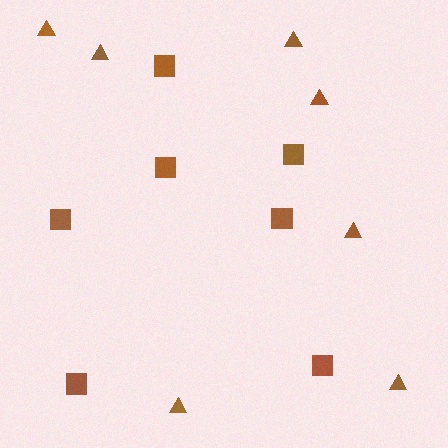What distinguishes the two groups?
There are 2 groups: one group of squares (7) and one group of triangles (7).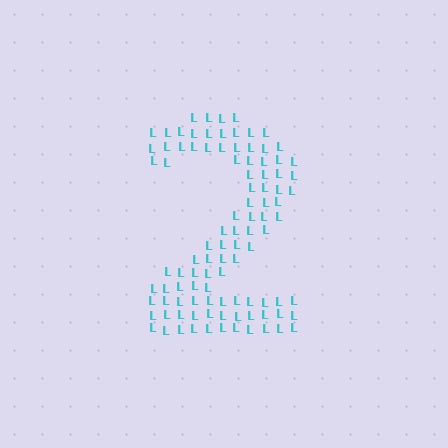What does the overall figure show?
The overall figure shows the digit 2.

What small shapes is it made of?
It is made of small letter L's.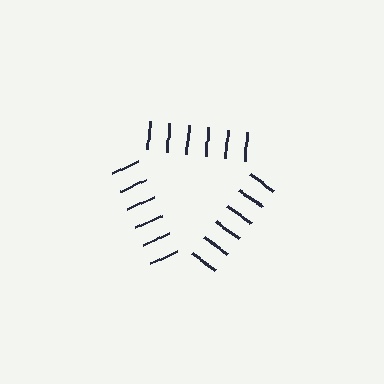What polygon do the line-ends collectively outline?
An illusory triangle — the line segments terminate on its edges but no continuous stroke is drawn.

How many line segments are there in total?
18 — 6 along each of the 3 edges.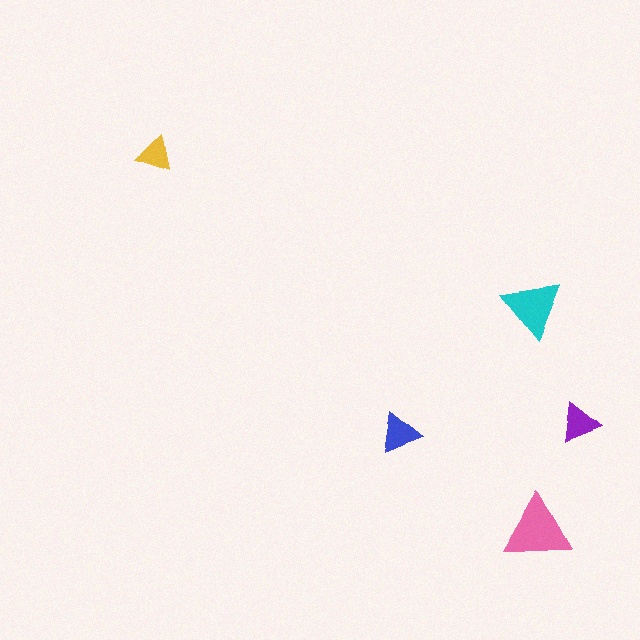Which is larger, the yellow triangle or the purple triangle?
The purple one.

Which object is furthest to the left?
The yellow triangle is leftmost.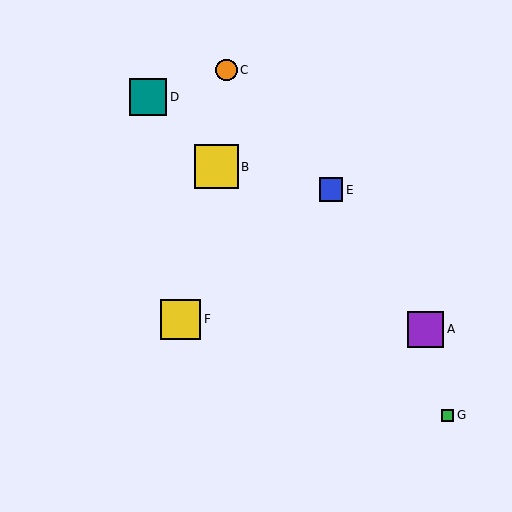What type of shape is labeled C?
Shape C is an orange circle.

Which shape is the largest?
The yellow square (labeled B) is the largest.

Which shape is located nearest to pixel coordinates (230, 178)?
The yellow square (labeled B) at (216, 167) is nearest to that location.